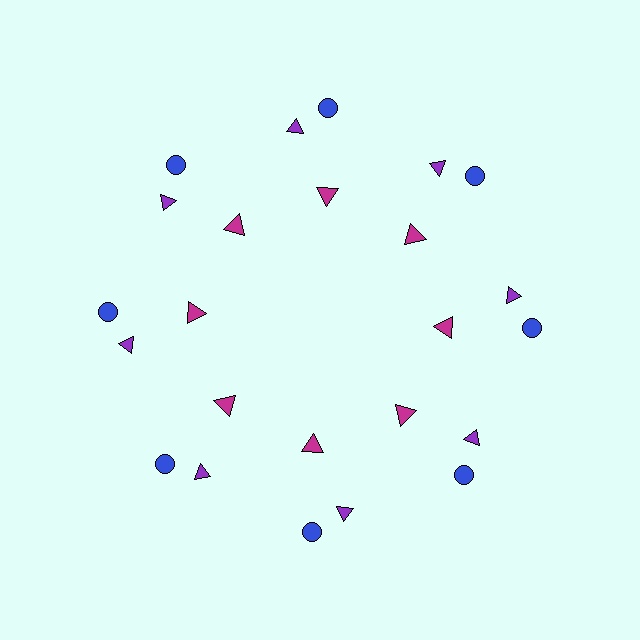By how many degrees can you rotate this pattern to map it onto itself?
The pattern maps onto itself every 45 degrees of rotation.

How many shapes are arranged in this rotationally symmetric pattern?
There are 24 shapes, arranged in 8 groups of 3.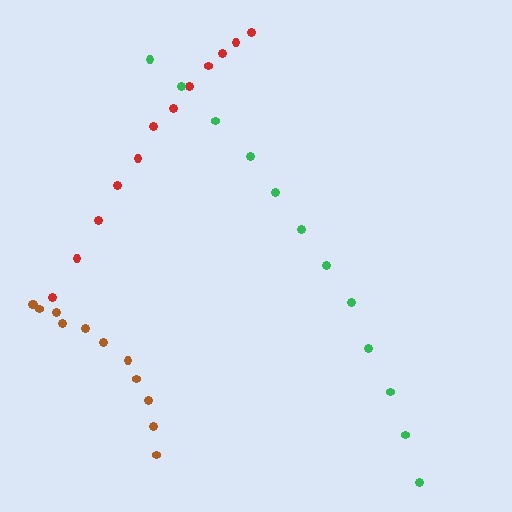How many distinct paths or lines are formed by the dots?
There are 3 distinct paths.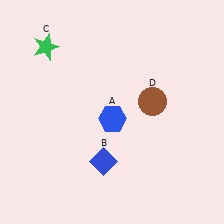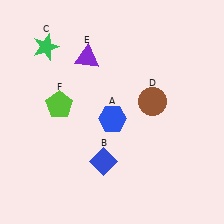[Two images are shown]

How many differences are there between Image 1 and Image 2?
There are 2 differences between the two images.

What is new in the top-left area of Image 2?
A purple triangle (E) was added in the top-left area of Image 2.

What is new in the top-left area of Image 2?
A lime pentagon (F) was added in the top-left area of Image 2.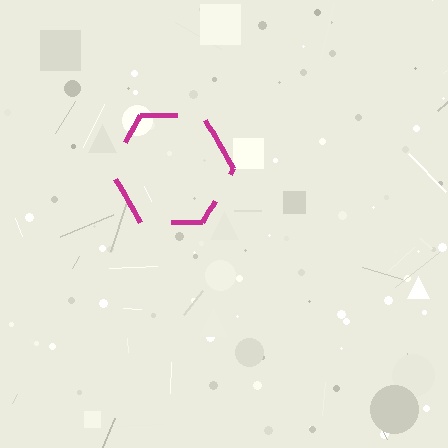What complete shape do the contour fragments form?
The contour fragments form a hexagon.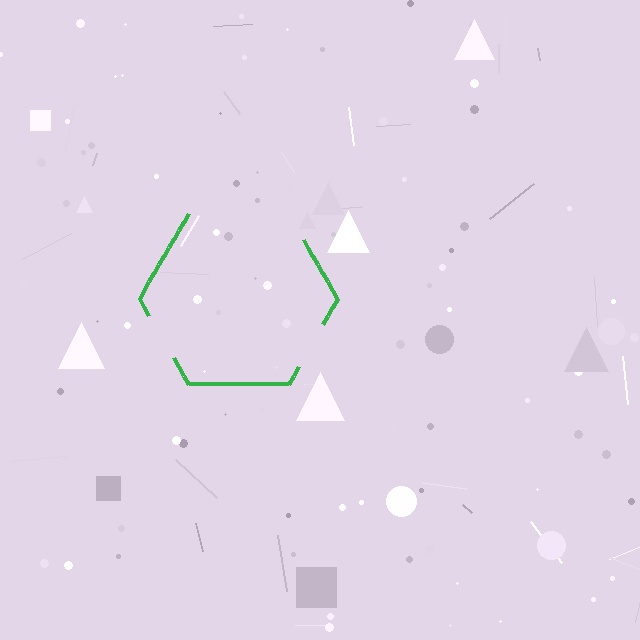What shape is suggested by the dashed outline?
The dashed outline suggests a hexagon.